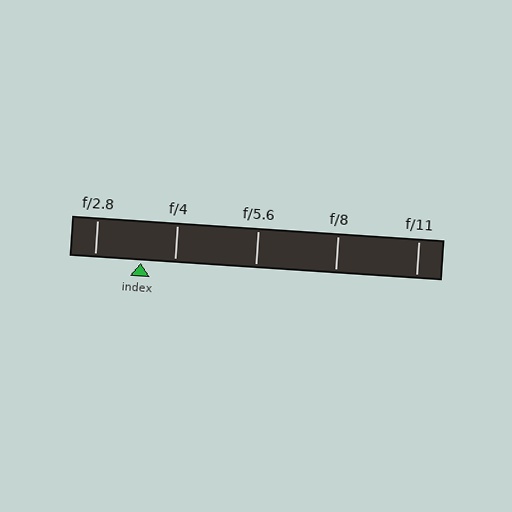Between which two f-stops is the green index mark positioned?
The index mark is between f/2.8 and f/4.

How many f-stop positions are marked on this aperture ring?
There are 5 f-stop positions marked.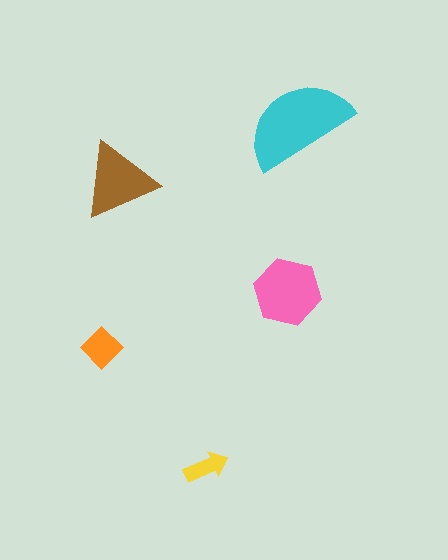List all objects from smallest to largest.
The yellow arrow, the orange diamond, the brown triangle, the pink hexagon, the cyan semicircle.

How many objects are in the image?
There are 5 objects in the image.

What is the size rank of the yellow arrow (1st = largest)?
5th.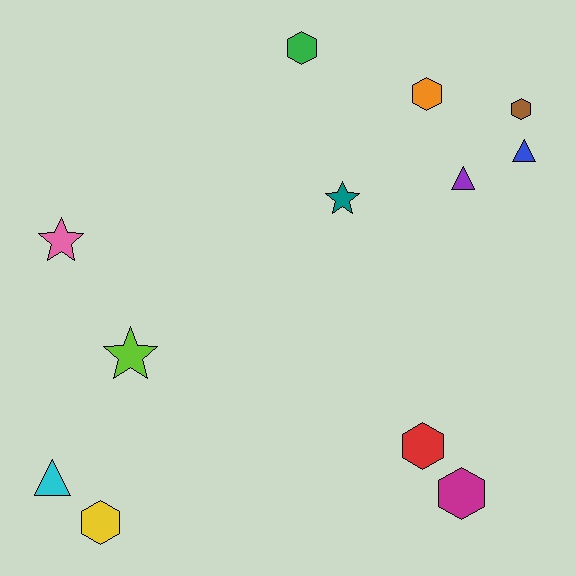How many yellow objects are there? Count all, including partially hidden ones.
There is 1 yellow object.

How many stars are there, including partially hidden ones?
There are 3 stars.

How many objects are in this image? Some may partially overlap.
There are 12 objects.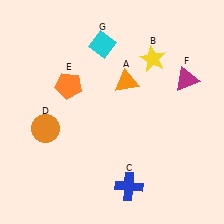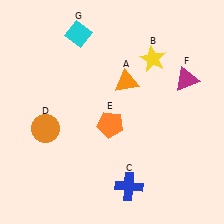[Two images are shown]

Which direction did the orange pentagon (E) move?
The orange pentagon (E) moved right.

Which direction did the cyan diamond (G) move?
The cyan diamond (G) moved left.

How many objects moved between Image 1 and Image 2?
2 objects moved between the two images.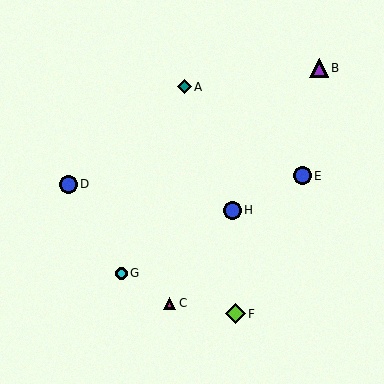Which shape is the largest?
The lime diamond (labeled F) is the largest.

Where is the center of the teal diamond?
The center of the teal diamond is at (184, 87).